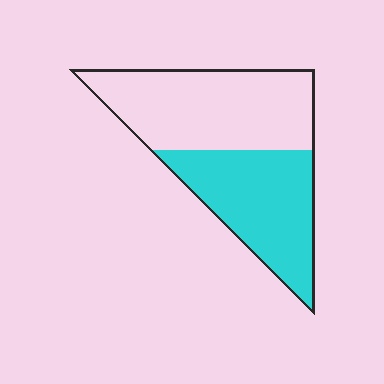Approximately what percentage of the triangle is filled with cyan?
Approximately 45%.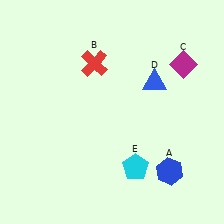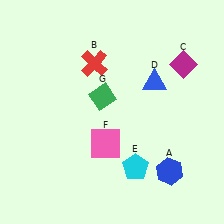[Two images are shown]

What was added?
A pink square (F), a green diamond (G) were added in Image 2.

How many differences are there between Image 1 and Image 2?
There are 2 differences between the two images.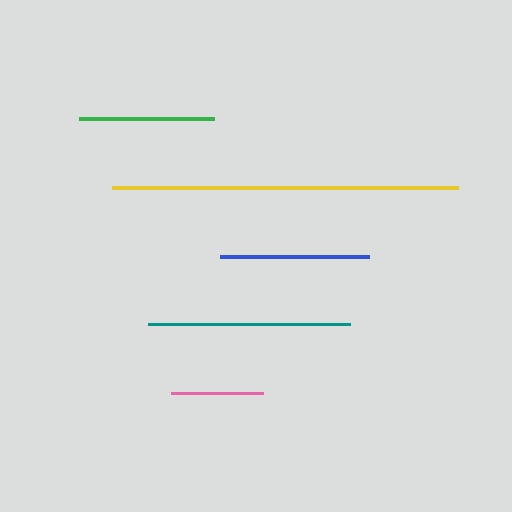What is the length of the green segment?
The green segment is approximately 135 pixels long.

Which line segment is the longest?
The yellow line is the longest at approximately 345 pixels.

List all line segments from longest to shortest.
From longest to shortest: yellow, teal, blue, green, pink.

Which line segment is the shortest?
The pink line is the shortest at approximately 92 pixels.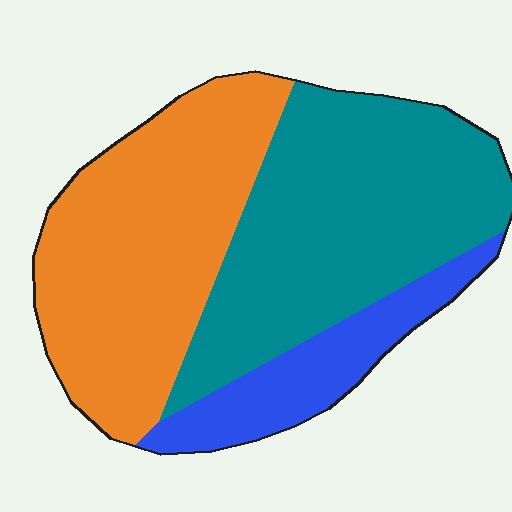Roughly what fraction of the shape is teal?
Teal takes up between a quarter and a half of the shape.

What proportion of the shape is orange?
Orange covers 41% of the shape.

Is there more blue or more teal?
Teal.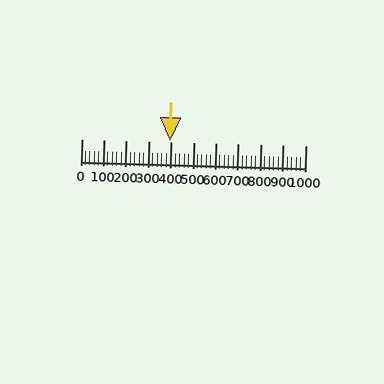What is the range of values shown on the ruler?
The ruler shows values from 0 to 1000.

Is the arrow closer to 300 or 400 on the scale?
The arrow is closer to 400.